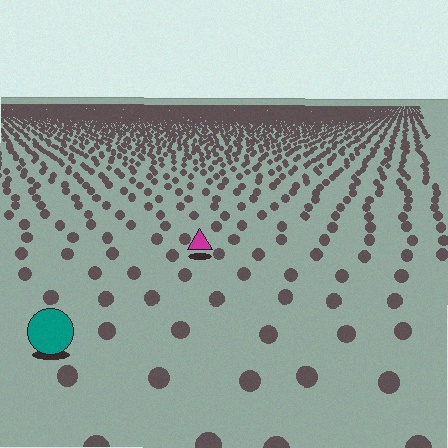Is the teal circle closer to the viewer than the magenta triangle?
Yes. The teal circle is closer — you can tell from the texture gradient: the ground texture is coarser near it.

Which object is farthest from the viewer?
The magenta triangle is farthest from the viewer. It appears smaller and the ground texture around it is denser.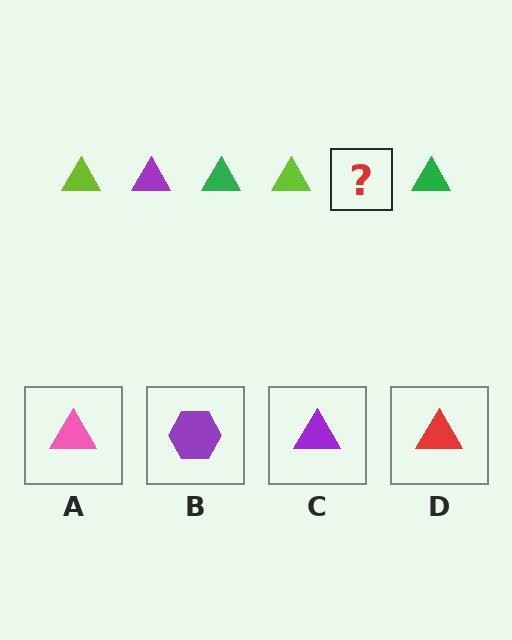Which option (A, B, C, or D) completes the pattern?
C.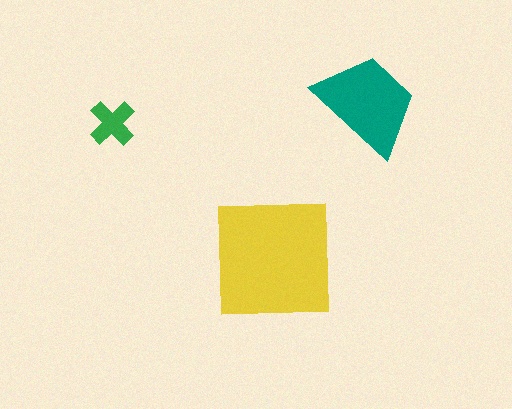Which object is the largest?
The yellow square.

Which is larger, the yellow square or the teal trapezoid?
The yellow square.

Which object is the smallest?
The green cross.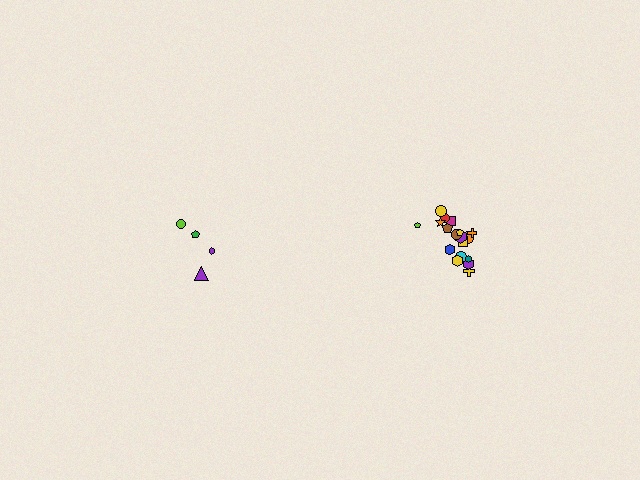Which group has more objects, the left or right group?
The right group.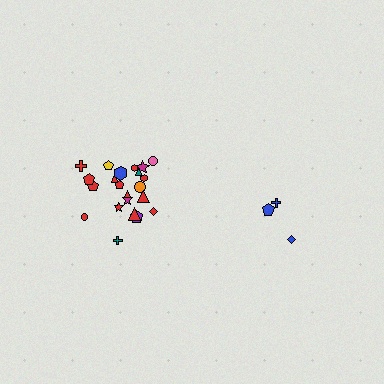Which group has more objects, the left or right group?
The left group.